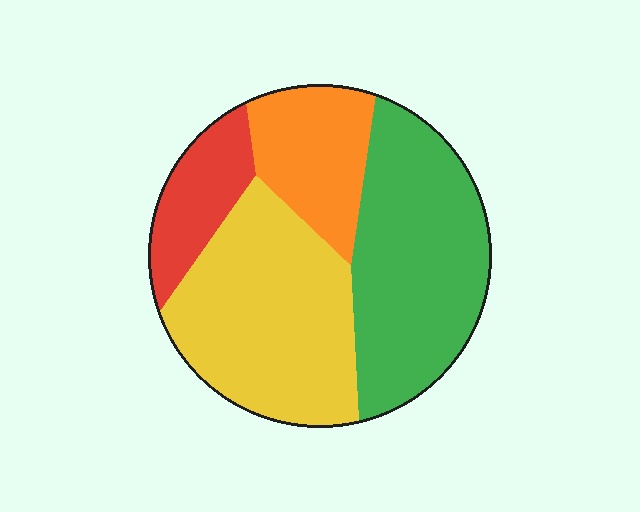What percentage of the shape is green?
Green takes up between a quarter and a half of the shape.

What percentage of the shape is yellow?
Yellow takes up between a third and a half of the shape.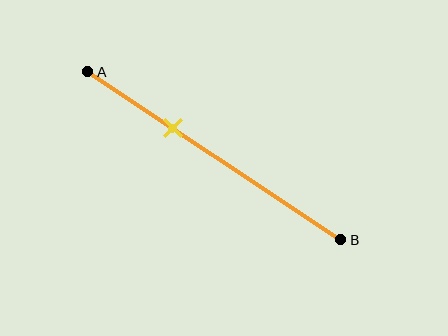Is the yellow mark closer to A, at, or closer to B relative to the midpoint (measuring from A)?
The yellow mark is closer to point A than the midpoint of segment AB.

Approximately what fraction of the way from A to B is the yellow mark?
The yellow mark is approximately 35% of the way from A to B.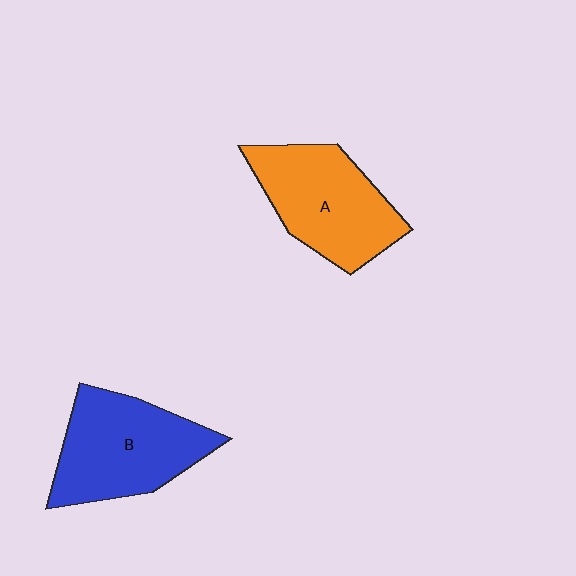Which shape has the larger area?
Shape B (blue).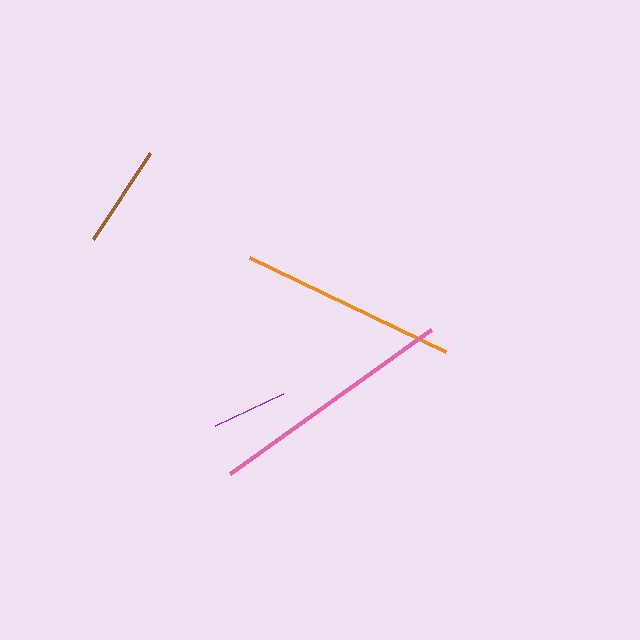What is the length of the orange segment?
The orange segment is approximately 218 pixels long.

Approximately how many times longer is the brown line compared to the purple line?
The brown line is approximately 1.4 times the length of the purple line.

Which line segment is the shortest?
The purple line is the shortest at approximately 75 pixels.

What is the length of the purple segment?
The purple segment is approximately 75 pixels long.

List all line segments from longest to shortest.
From longest to shortest: pink, orange, brown, purple.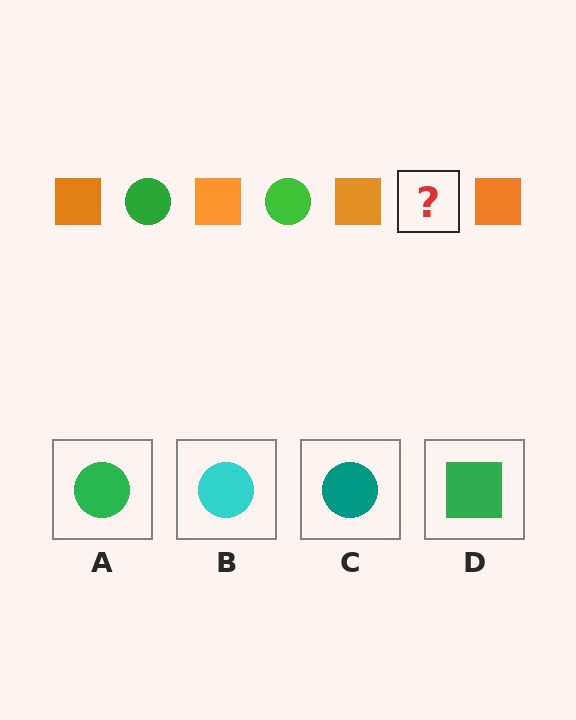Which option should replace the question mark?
Option A.